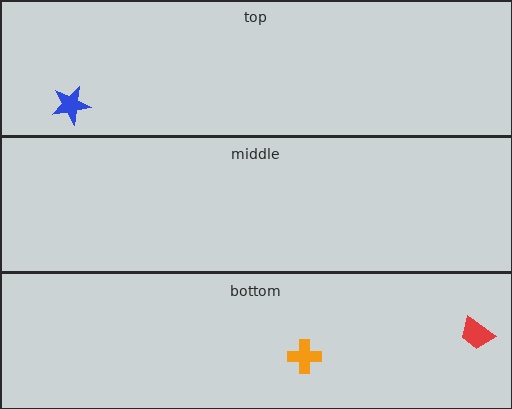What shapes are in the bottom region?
The red trapezoid, the orange cross.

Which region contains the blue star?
The top region.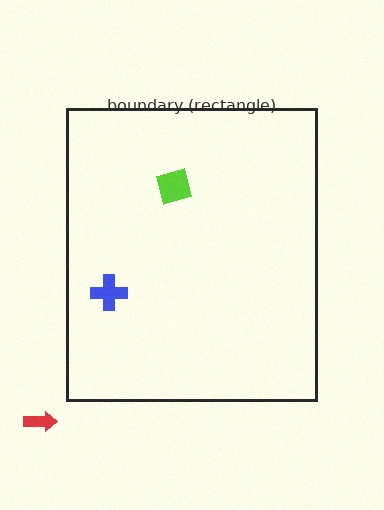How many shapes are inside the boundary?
2 inside, 1 outside.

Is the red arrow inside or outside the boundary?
Outside.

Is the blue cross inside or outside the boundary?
Inside.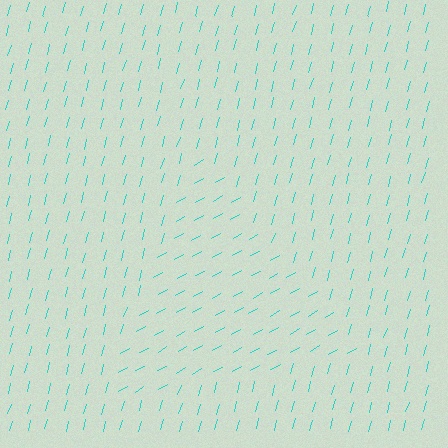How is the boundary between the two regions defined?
The boundary is defined purely by a change in line orientation (approximately 45 degrees difference). All lines are the same color and thickness.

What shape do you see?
I see a triangle.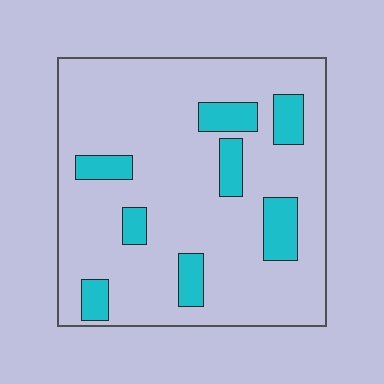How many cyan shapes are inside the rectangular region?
8.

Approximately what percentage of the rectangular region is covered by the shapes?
Approximately 15%.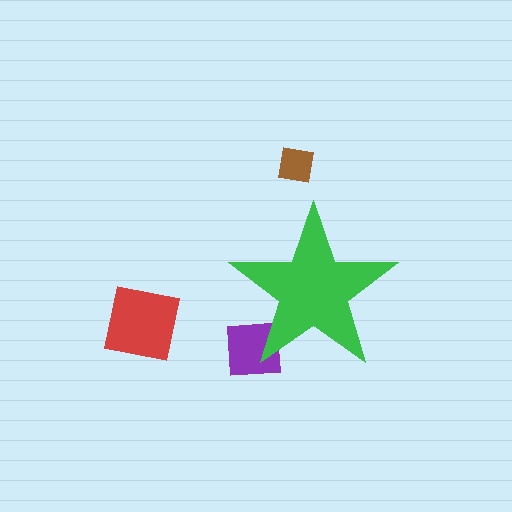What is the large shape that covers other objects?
A green star.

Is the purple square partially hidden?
Yes, the purple square is partially hidden behind the green star.